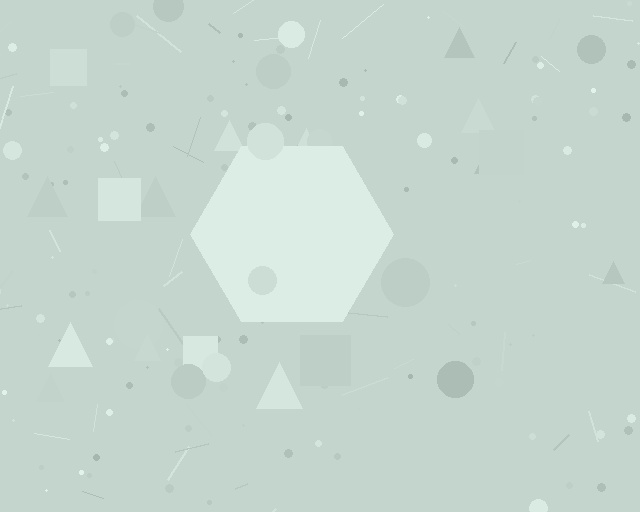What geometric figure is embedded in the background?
A hexagon is embedded in the background.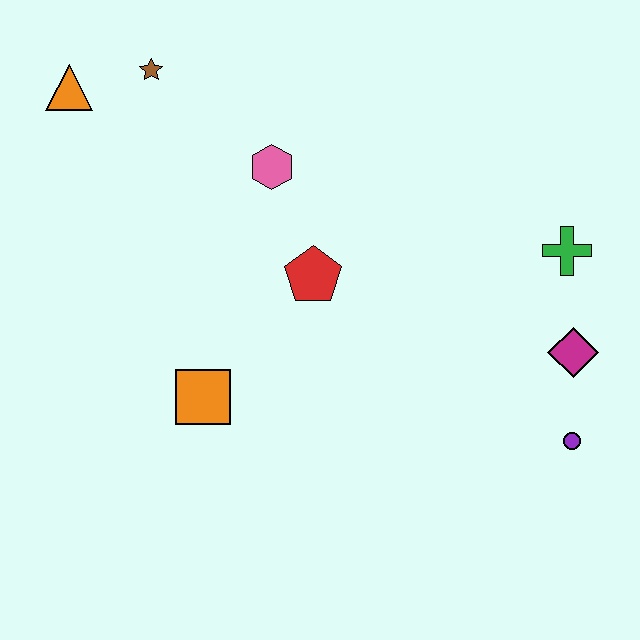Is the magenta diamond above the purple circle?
Yes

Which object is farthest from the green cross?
The orange triangle is farthest from the green cross.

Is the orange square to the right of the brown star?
Yes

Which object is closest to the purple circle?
The magenta diamond is closest to the purple circle.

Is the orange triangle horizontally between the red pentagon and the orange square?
No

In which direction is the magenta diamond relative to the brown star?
The magenta diamond is to the right of the brown star.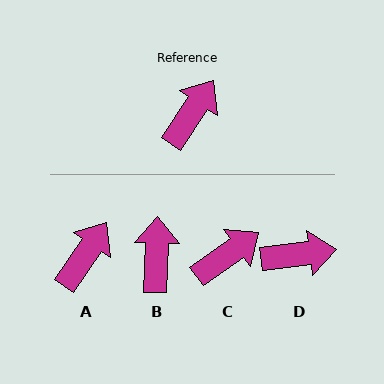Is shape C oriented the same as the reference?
No, it is off by about 20 degrees.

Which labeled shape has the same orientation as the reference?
A.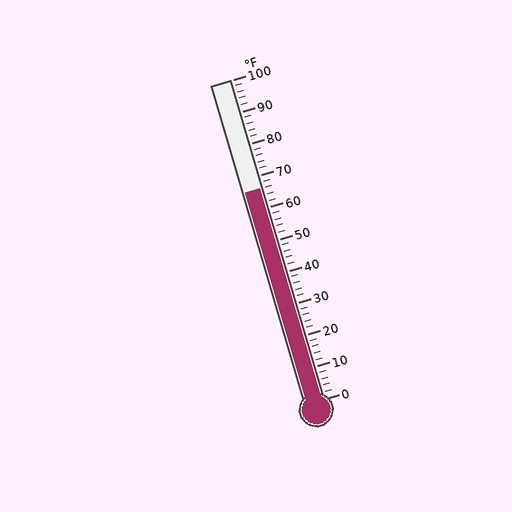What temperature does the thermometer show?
The thermometer shows approximately 66°F.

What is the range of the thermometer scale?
The thermometer scale ranges from 0°F to 100°F.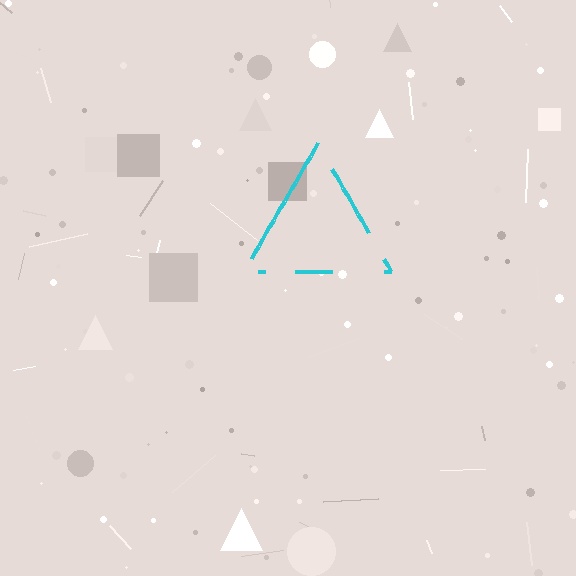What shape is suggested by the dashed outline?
The dashed outline suggests a triangle.